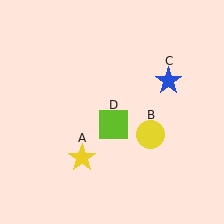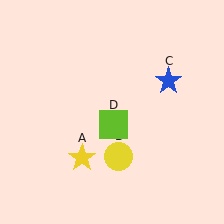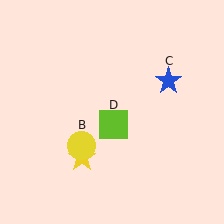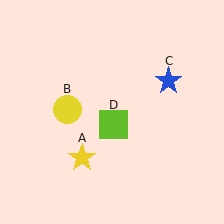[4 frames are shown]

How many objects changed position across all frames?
1 object changed position: yellow circle (object B).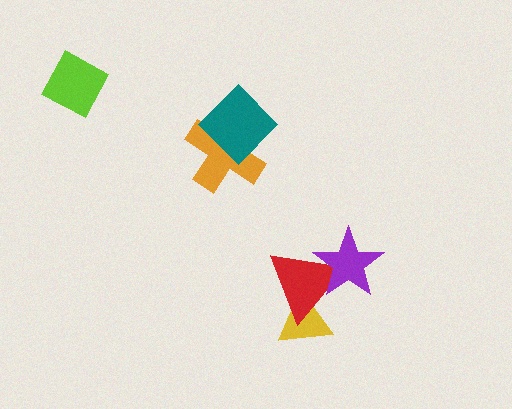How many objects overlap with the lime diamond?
0 objects overlap with the lime diamond.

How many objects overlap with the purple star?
1 object overlaps with the purple star.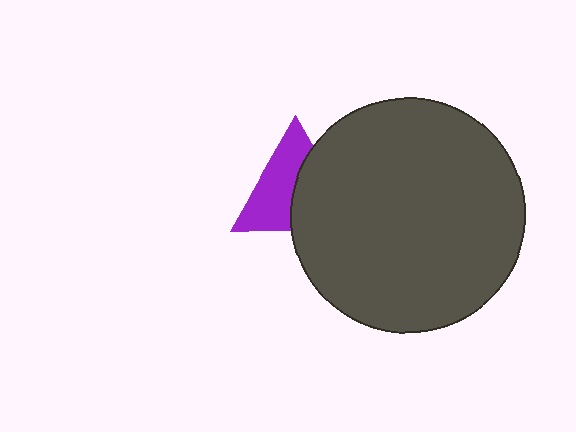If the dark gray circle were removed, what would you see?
You would see the complete purple triangle.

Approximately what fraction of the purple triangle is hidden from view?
Roughly 47% of the purple triangle is hidden behind the dark gray circle.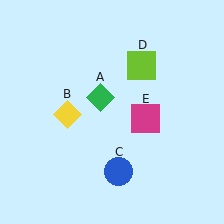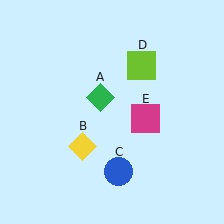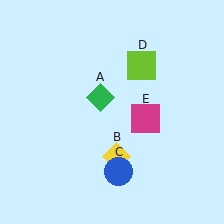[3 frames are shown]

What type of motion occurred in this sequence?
The yellow diamond (object B) rotated counterclockwise around the center of the scene.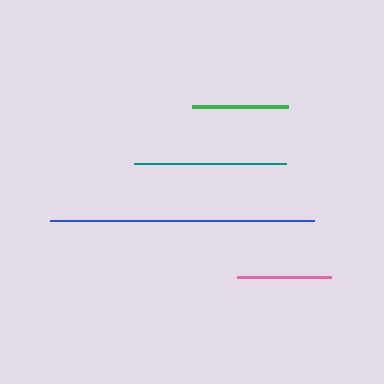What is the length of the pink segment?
The pink segment is approximately 94 pixels long.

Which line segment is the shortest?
The pink line is the shortest at approximately 94 pixels.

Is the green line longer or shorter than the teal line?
The teal line is longer than the green line.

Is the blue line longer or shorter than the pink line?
The blue line is longer than the pink line.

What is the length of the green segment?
The green segment is approximately 96 pixels long.